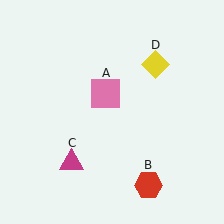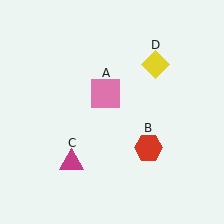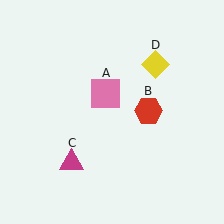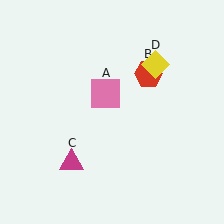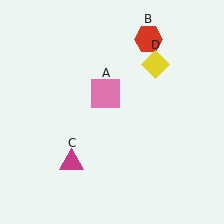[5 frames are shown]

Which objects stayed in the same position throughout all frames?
Pink square (object A) and magenta triangle (object C) and yellow diamond (object D) remained stationary.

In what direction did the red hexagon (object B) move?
The red hexagon (object B) moved up.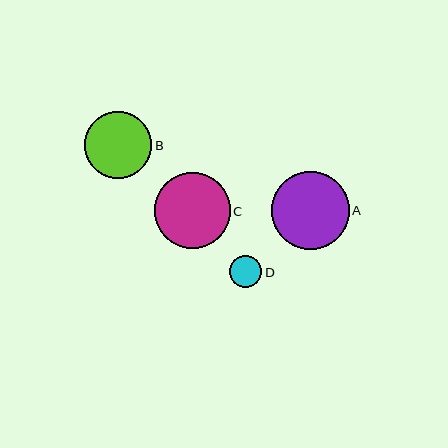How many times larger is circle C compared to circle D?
Circle C is approximately 2.4 times the size of circle D.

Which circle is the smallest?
Circle D is the smallest with a size of approximately 32 pixels.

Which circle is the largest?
Circle A is the largest with a size of approximately 78 pixels.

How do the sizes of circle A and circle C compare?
Circle A and circle C are approximately the same size.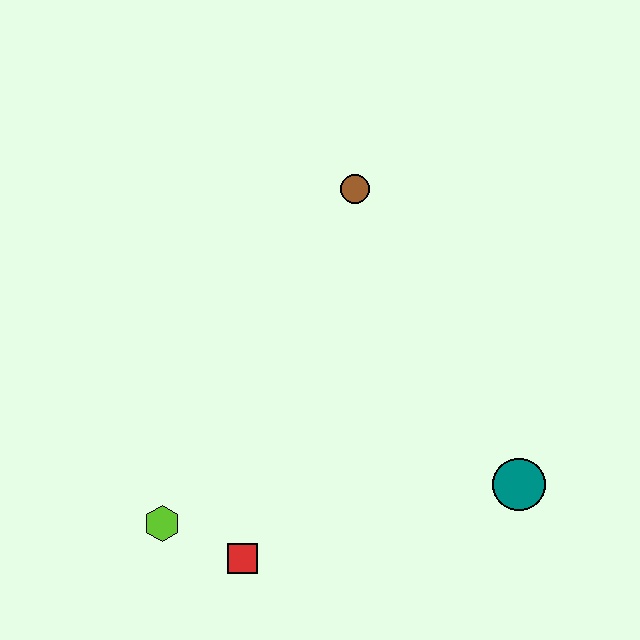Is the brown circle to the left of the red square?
No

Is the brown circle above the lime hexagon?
Yes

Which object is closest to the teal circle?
The red square is closest to the teal circle.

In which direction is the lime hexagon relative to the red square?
The lime hexagon is to the left of the red square.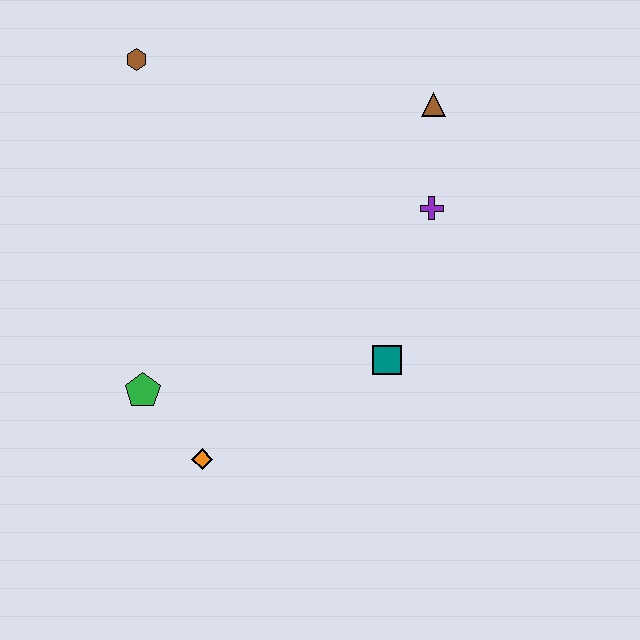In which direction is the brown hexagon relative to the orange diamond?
The brown hexagon is above the orange diamond.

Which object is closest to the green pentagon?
The orange diamond is closest to the green pentagon.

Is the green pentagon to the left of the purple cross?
Yes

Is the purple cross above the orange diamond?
Yes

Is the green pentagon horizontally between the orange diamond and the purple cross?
No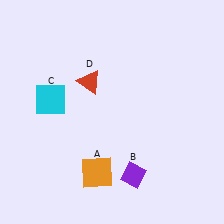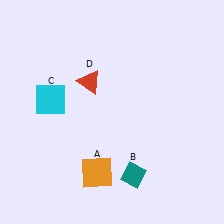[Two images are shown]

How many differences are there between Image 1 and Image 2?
There is 1 difference between the two images.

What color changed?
The diamond (B) changed from purple in Image 1 to teal in Image 2.